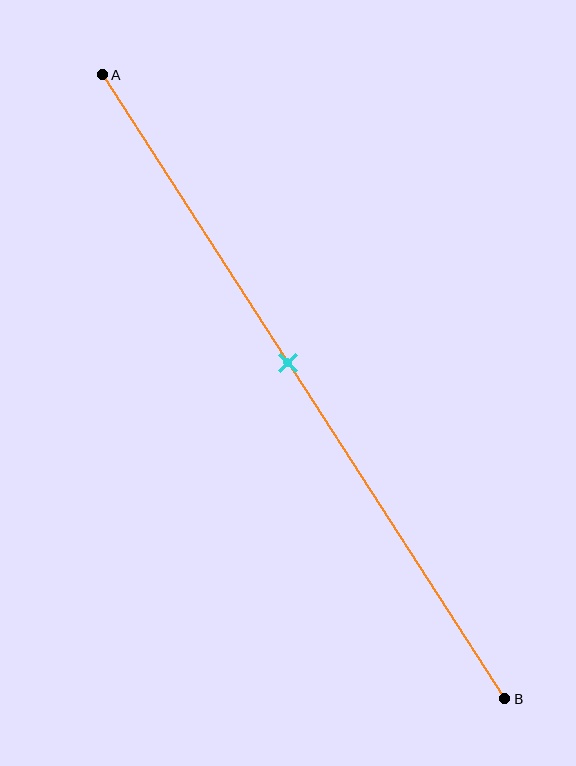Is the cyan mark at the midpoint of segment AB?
No, the mark is at about 45% from A, not at the 50% midpoint.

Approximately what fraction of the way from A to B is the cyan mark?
The cyan mark is approximately 45% of the way from A to B.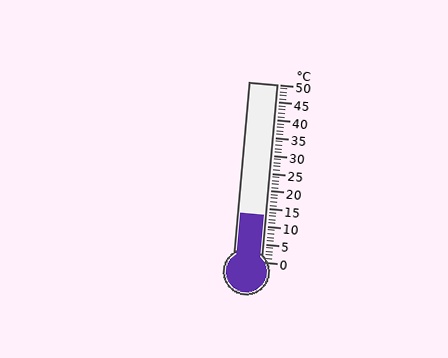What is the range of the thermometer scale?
The thermometer scale ranges from 0°C to 50°C.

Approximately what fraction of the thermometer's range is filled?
The thermometer is filled to approximately 25% of its range.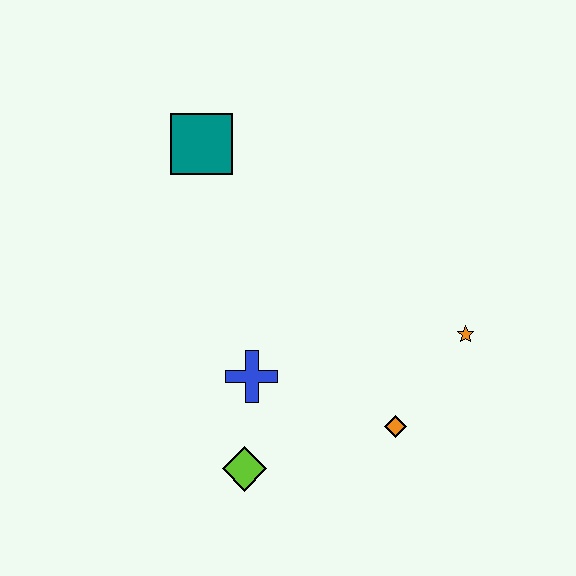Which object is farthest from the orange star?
The teal square is farthest from the orange star.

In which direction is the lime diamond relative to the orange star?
The lime diamond is to the left of the orange star.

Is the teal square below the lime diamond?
No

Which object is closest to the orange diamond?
The orange star is closest to the orange diamond.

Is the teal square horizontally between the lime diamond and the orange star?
No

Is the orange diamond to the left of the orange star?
Yes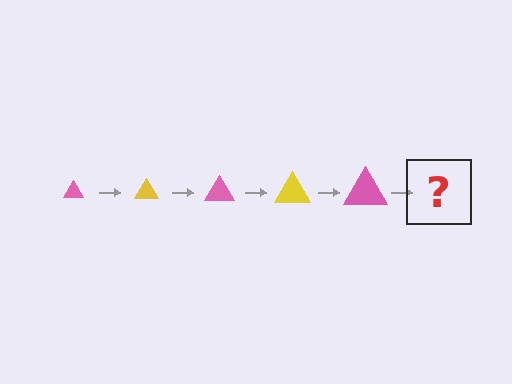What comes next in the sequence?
The next element should be a yellow triangle, larger than the previous one.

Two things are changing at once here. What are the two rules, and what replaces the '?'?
The two rules are that the triangle grows larger each step and the color cycles through pink and yellow. The '?' should be a yellow triangle, larger than the previous one.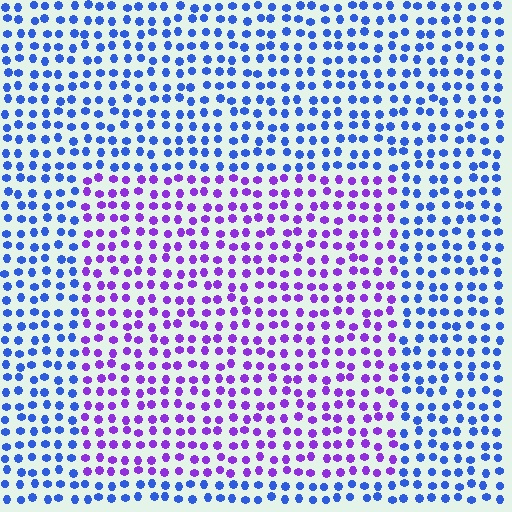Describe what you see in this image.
The image is filled with small blue elements in a uniform arrangement. A rectangle-shaped region is visible where the elements are tinted to a slightly different hue, forming a subtle color boundary.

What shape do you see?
I see a rectangle.